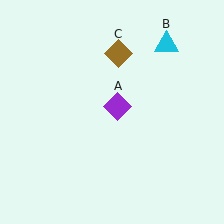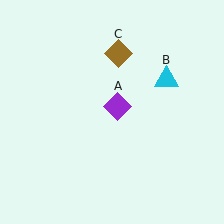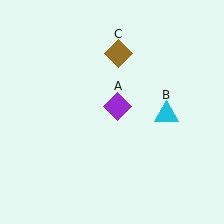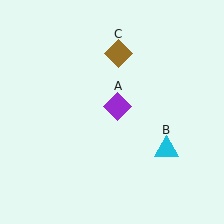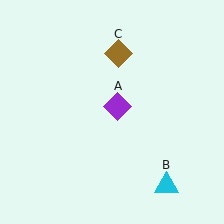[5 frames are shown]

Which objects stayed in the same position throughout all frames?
Purple diamond (object A) and brown diamond (object C) remained stationary.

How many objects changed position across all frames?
1 object changed position: cyan triangle (object B).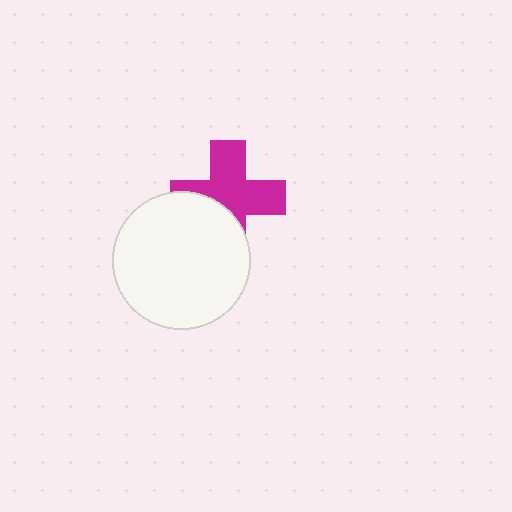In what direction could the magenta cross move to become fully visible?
The magenta cross could move up. That would shift it out from behind the white circle entirely.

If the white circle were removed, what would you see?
You would see the complete magenta cross.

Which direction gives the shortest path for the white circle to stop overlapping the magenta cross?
Moving down gives the shortest separation.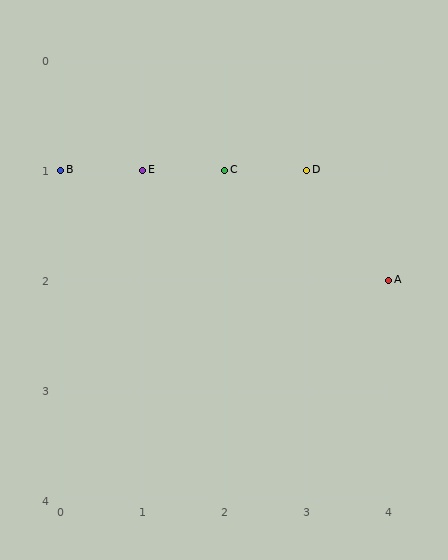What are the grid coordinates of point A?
Point A is at grid coordinates (4, 2).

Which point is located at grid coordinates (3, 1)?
Point D is at (3, 1).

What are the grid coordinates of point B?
Point B is at grid coordinates (0, 1).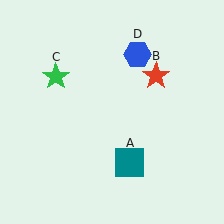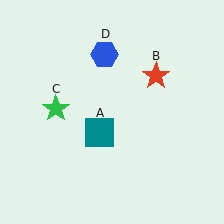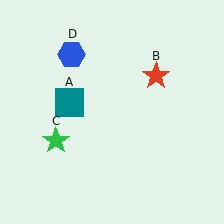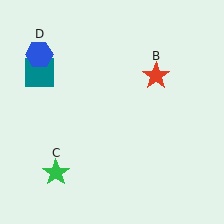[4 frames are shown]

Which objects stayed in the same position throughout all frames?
Red star (object B) remained stationary.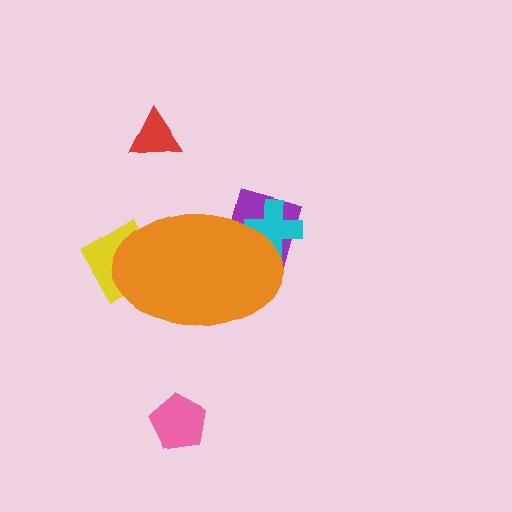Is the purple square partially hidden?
Yes, the purple square is partially hidden behind the orange ellipse.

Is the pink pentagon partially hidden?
No, the pink pentagon is fully visible.